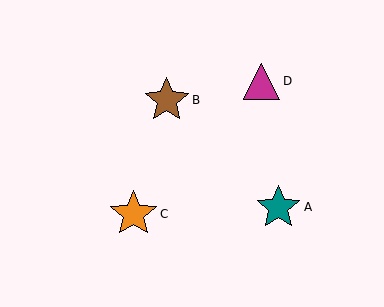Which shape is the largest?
The orange star (labeled C) is the largest.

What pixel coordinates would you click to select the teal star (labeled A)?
Click at (278, 207) to select the teal star A.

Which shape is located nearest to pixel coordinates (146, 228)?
The orange star (labeled C) at (133, 214) is nearest to that location.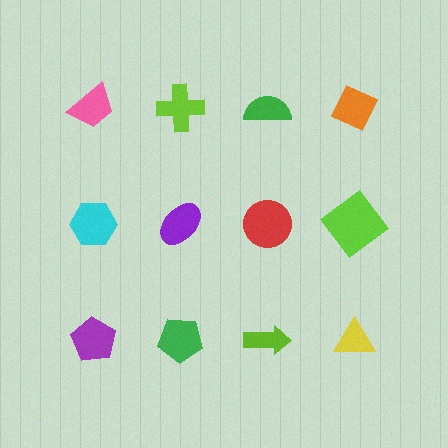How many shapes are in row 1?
4 shapes.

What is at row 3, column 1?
A purple pentagon.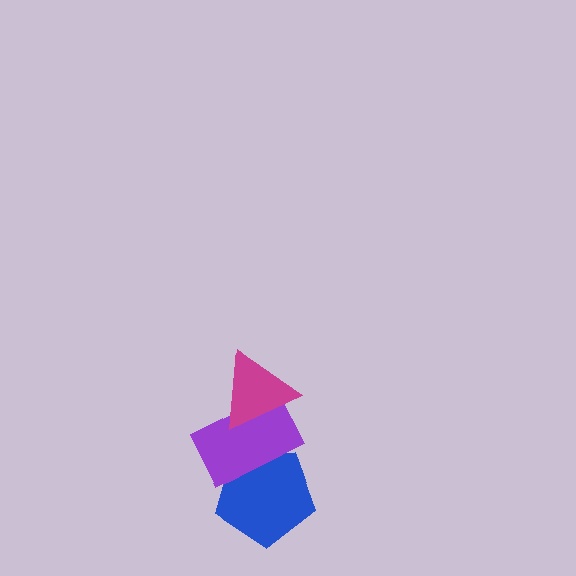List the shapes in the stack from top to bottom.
From top to bottom: the magenta triangle, the purple rectangle, the blue pentagon.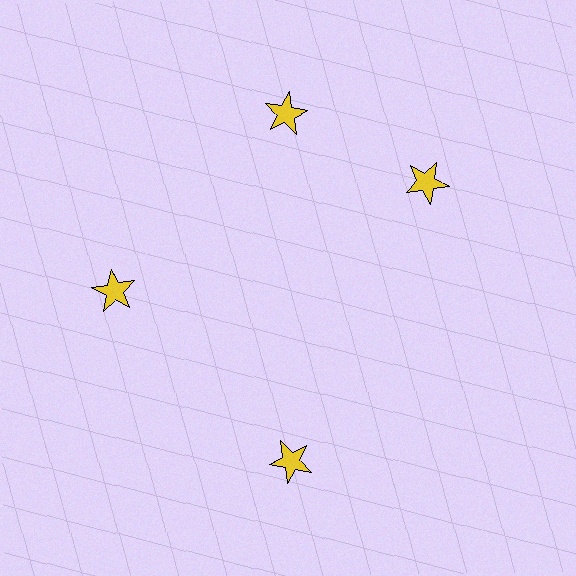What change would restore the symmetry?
The symmetry would be restored by rotating it back into even spacing with its neighbors so that all 4 stars sit at equal angles and equal distance from the center.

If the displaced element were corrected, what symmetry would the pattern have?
It would have 4-fold rotational symmetry — the pattern would map onto itself every 90 degrees.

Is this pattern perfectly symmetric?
No. The 4 yellow stars are arranged in a ring, but one element near the 3 o'clock position is rotated out of alignment along the ring, breaking the 4-fold rotational symmetry.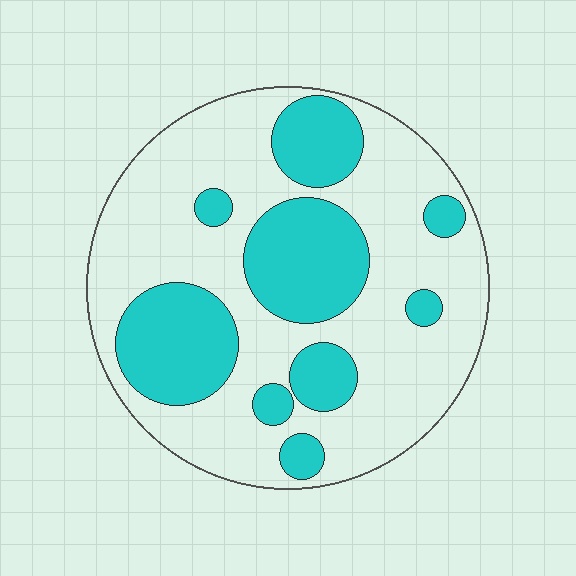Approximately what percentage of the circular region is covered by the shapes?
Approximately 35%.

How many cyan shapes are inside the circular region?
9.